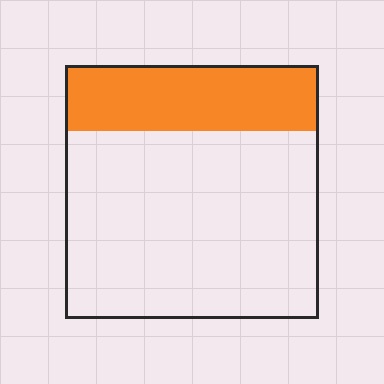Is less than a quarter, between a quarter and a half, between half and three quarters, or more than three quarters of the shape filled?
Between a quarter and a half.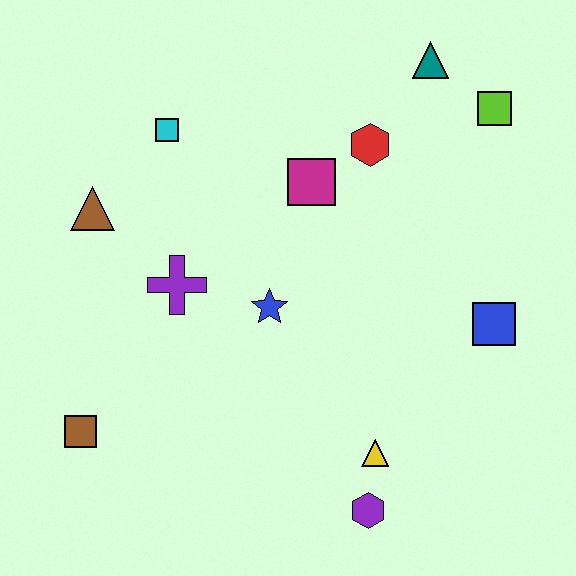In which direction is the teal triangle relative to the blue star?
The teal triangle is above the blue star.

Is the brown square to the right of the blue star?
No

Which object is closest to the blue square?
The yellow triangle is closest to the blue square.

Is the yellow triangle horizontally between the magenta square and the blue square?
Yes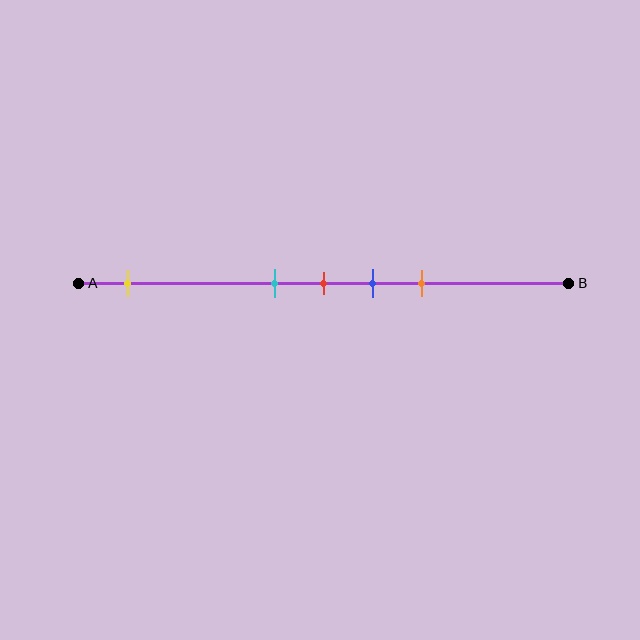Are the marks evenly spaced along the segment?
No, the marks are not evenly spaced.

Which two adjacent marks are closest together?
The cyan and red marks are the closest adjacent pair.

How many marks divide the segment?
There are 5 marks dividing the segment.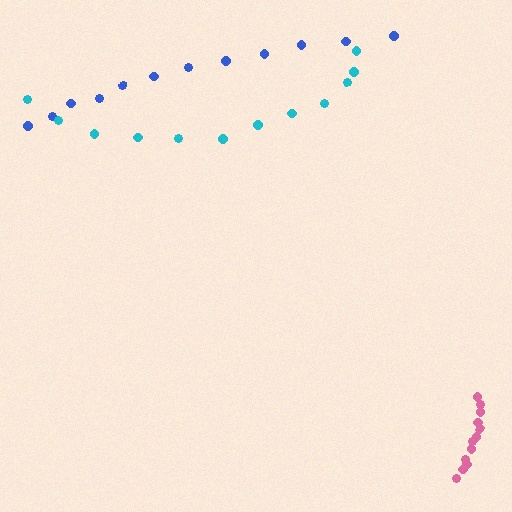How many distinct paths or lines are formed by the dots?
There are 3 distinct paths.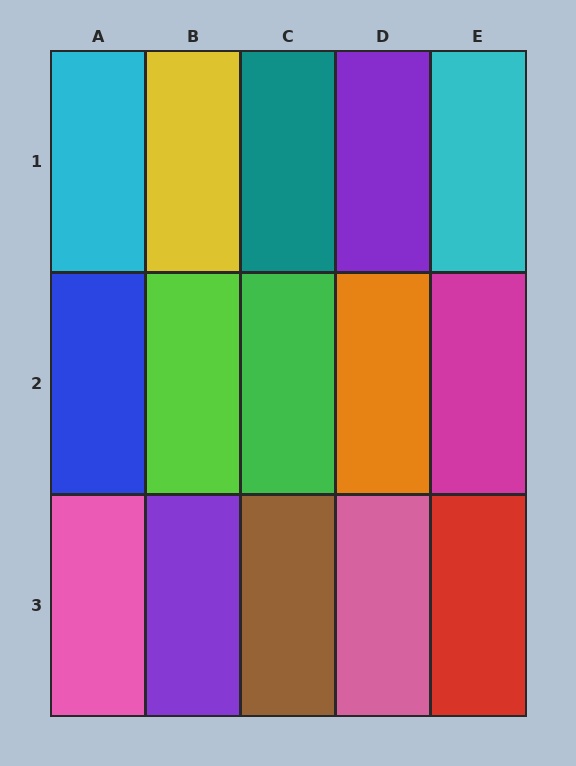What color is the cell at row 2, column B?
Lime.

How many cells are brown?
1 cell is brown.